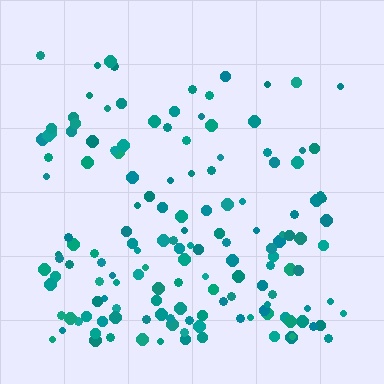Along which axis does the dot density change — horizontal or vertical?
Vertical.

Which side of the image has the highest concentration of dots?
The bottom.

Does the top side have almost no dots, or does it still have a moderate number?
Still a moderate number, just noticeably fewer than the bottom.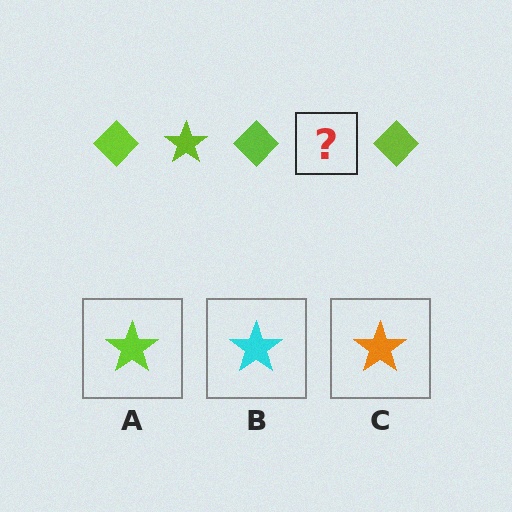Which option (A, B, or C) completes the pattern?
A.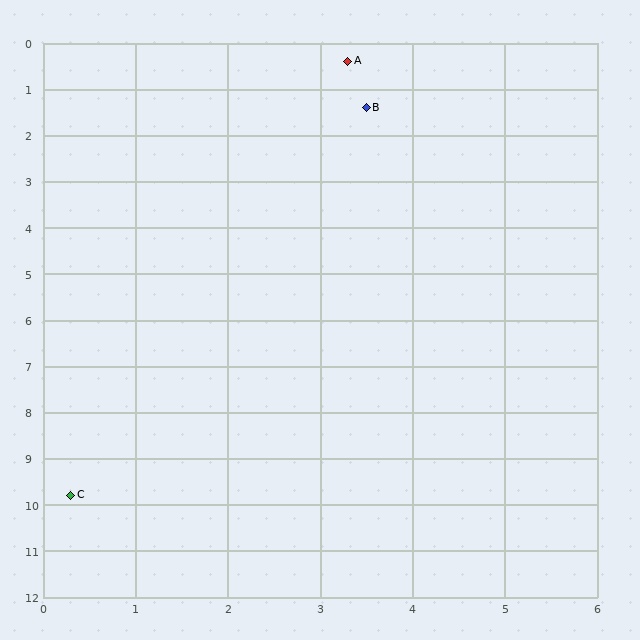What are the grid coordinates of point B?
Point B is at approximately (3.5, 1.4).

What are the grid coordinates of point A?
Point A is at approximately (3.3, 0.4).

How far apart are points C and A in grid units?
Points C and A are about 9.9 grid units apart.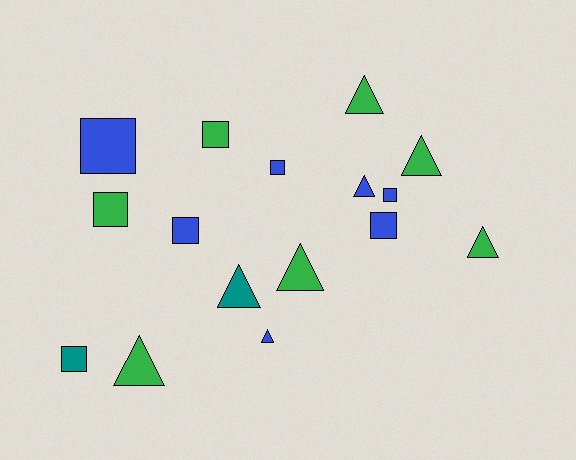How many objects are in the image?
There are 16 objects.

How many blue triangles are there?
There are 2 blue triangles.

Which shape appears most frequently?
Triangle, with 8 objects.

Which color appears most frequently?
Green, with 7 objects.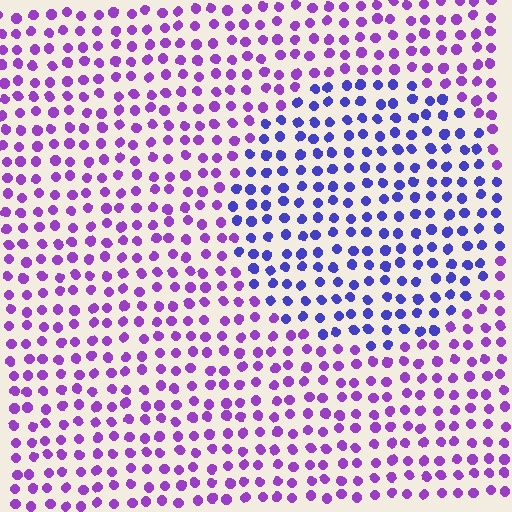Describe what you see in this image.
The image is filled with small purple elements in a uniform arrangement. A circle-shaped region is visible where the elements are tinted to a slightly different hue, forming a subtle color boundary.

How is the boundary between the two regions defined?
The boundary is defined purely by a slight shift in hue (about 39 degrees). Spacing, size, and orientation are identical on both sides.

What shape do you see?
I see a circle.